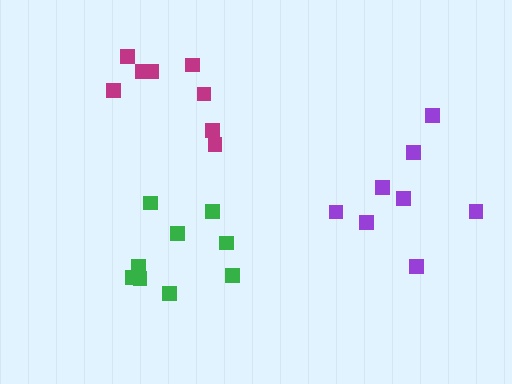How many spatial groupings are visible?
There are 3 spatial groupings.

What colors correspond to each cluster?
The clusters are colored: green, magenta, purple.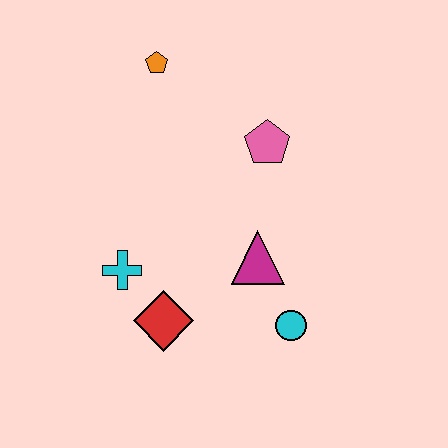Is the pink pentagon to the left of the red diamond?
No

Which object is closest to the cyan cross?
The red diamond is closest to the cyan cross.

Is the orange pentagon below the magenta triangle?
No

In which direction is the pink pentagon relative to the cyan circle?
The pink pentagon is above the cyan circle.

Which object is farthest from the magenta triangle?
The orange pentagon is farthest from the magenta triangle.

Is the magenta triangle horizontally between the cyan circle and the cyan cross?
Yes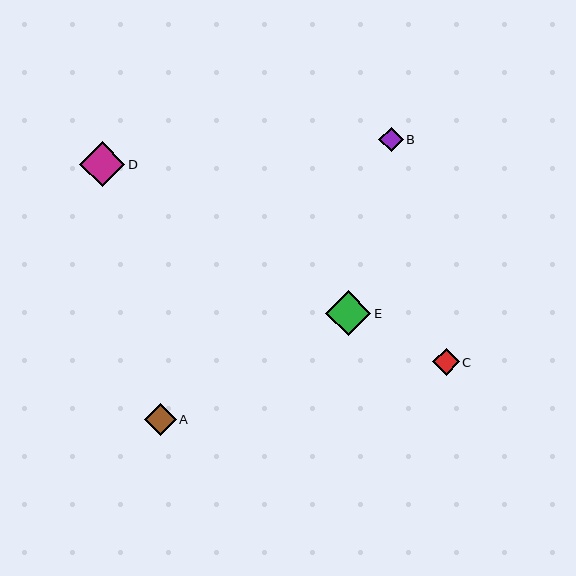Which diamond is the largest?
Diamond D is the largest with a size of approximately 45 pixels.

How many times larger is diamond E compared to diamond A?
Diamond E is approximately 1.4 times the size of diamond A.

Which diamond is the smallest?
Diamond B is the smallest with a size of approximately 25 pixels.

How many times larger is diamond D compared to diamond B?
Diamond D is approximately 1.9 times the size of diamond B.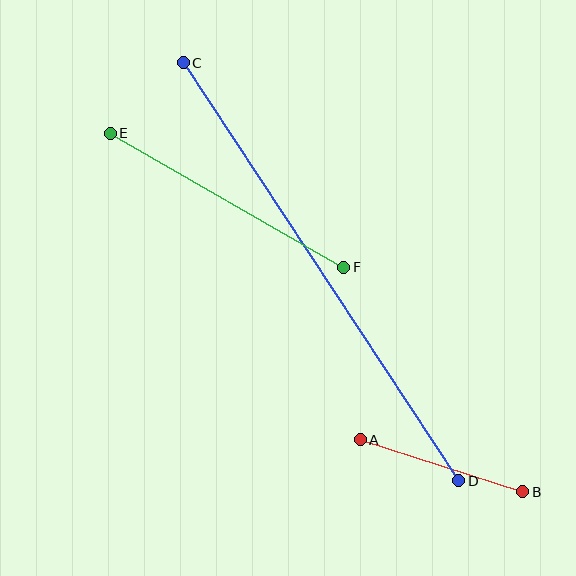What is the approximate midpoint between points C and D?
The midpoint is at approximately (321, 272) pixels.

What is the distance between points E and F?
The distance is approximately 269 pixels.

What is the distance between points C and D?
The distance is approximately 501 pixels.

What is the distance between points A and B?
The distance is approximately 171 pixels.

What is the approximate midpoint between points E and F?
The midpoint is at approximately (227, 200) pixels.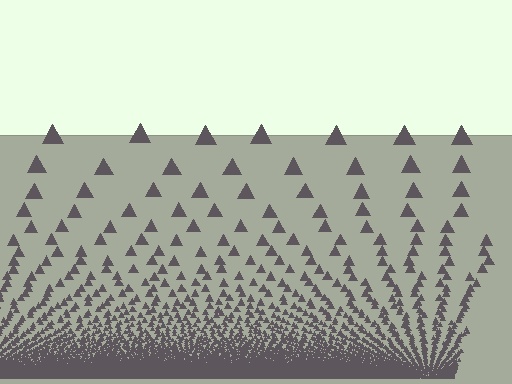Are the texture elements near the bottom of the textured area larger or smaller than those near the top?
Smaller. The gradient is inverted — elements near the bottom are smaller and denser.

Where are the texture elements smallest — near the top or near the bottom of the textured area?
Near the bottom.